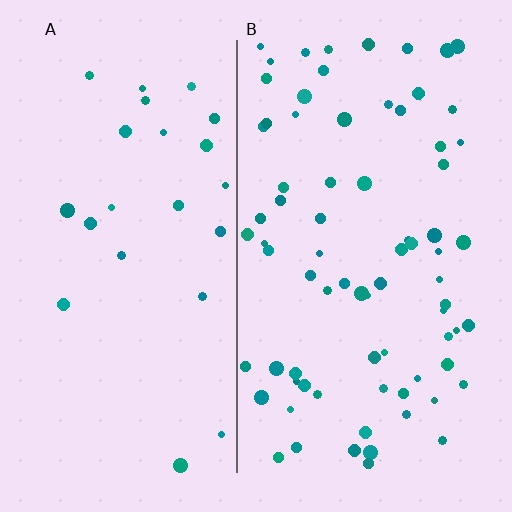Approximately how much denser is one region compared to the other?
Approximately 3.1× — region B over region A.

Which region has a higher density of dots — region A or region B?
B (the right).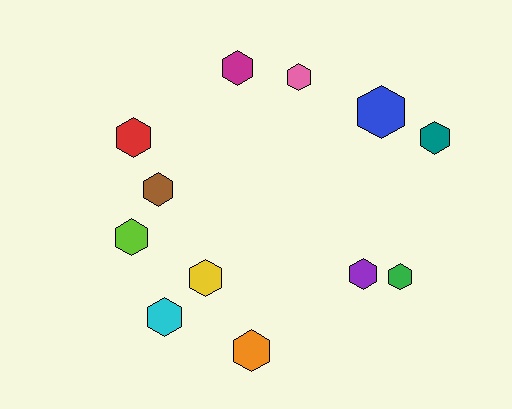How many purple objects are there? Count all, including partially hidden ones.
There is 1 purple object.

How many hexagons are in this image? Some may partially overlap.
There are 12 hexagons.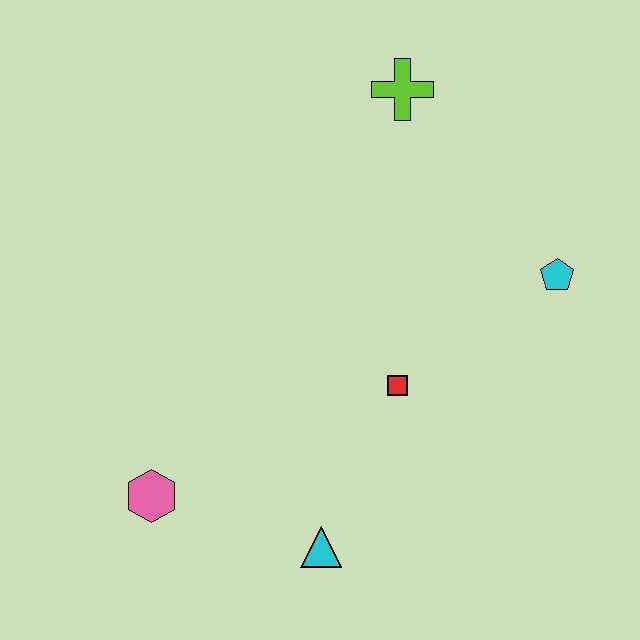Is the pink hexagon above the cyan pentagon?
No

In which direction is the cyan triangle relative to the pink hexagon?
The cyan triangle is to the right of the pink hexagon.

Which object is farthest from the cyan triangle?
The lime cross is farthest from the cyan triangle.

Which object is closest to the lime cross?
The cyan pentagon is closest to the lime cross.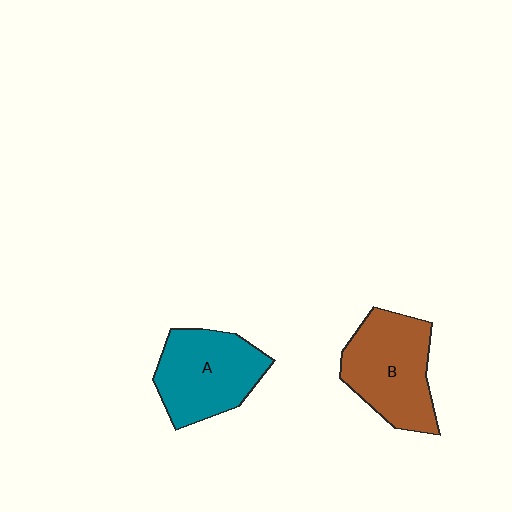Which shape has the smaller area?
Shape A (teal).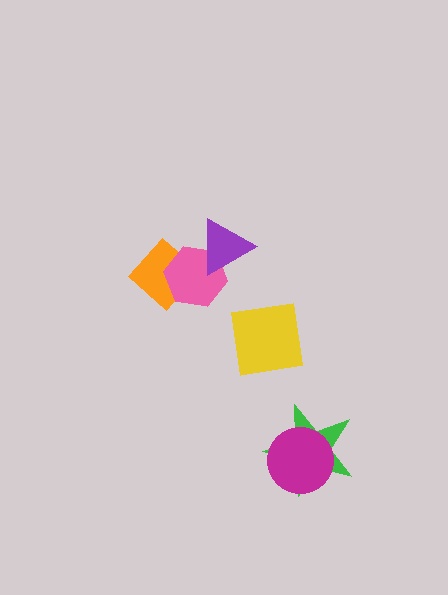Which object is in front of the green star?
The magenta circle is in front of the green star.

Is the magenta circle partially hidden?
No, no other shape covers it.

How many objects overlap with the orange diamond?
1 object overlaps with the orange diamond.